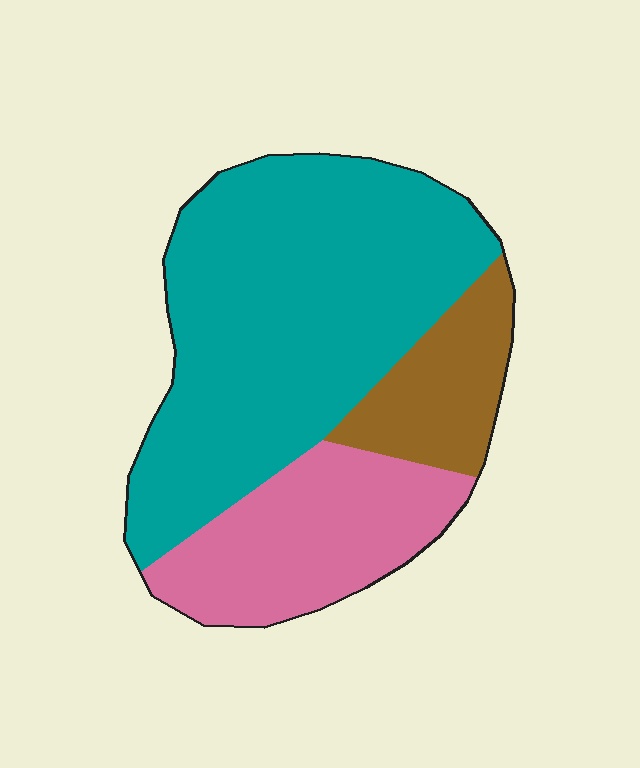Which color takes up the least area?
Brown, at roughly 15%.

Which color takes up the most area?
Teal, at roughly 60%.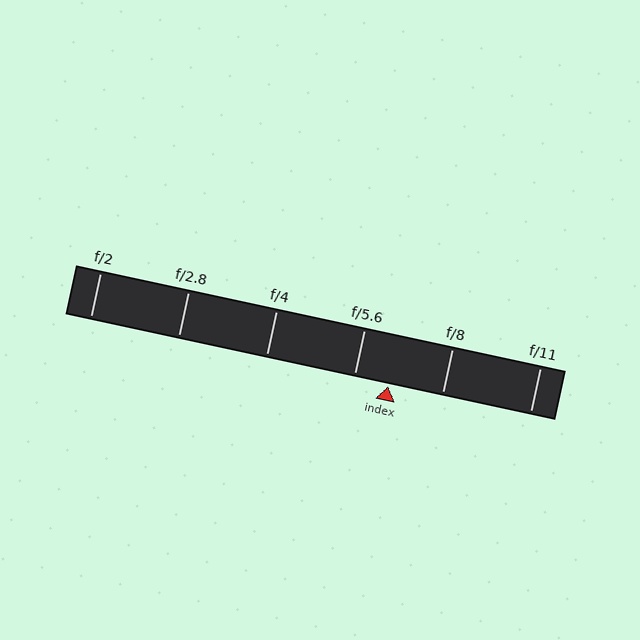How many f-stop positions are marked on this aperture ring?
There are 6 f-stop positions marked.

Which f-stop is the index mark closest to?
The index mark is closest to f/5.6.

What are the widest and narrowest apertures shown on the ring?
The widest aperture shown is f/2 and the narrowest is f/11.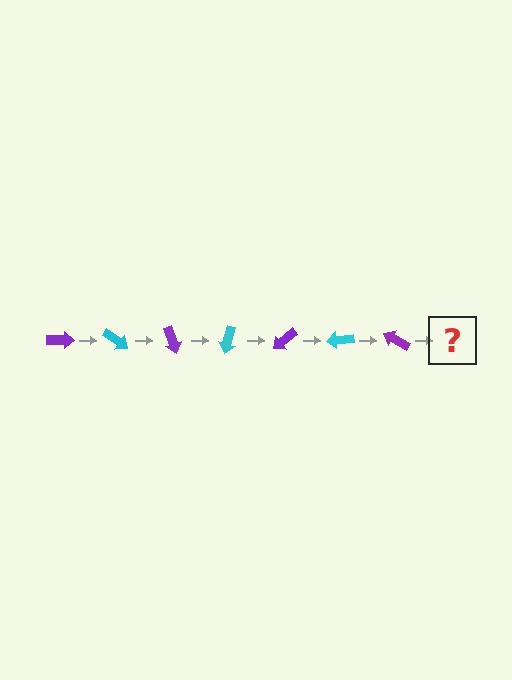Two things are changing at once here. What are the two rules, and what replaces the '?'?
The two rules are that it rotates 35 degrees each step and the color cycles through purple and cyan. The '?' should be a cyan arrow, rotated 245 degrees from the start.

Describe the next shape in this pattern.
It should be a cyan arrow, rotated 245 degrees from the start.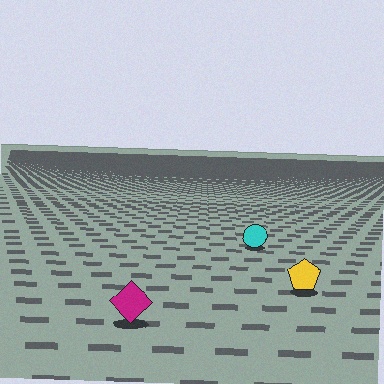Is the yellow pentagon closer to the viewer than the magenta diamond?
No. The magenta diamond is closer — you can tell from the texture gradient: the ground texture is coarser near it.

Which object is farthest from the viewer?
The cyan circle is farthest from the viewer. It appears smaller and the ground texture around it is denser.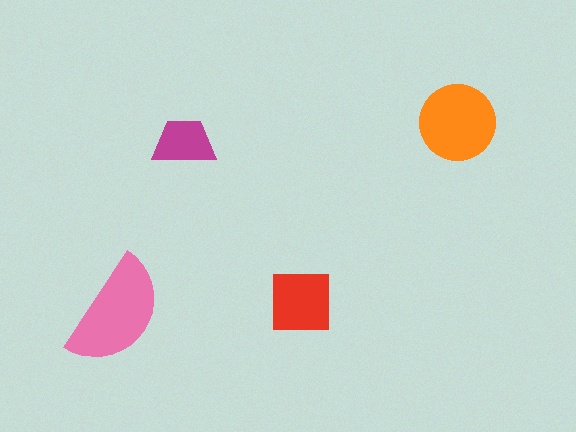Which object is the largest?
The pink semicircle.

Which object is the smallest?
The magenta trapezoid.